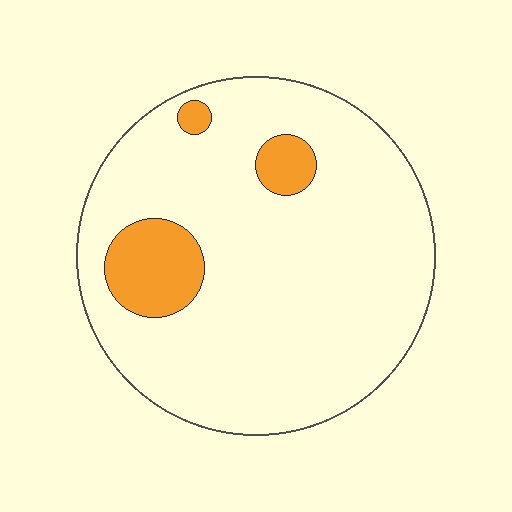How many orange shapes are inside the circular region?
3.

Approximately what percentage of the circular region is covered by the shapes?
Approximately 10%.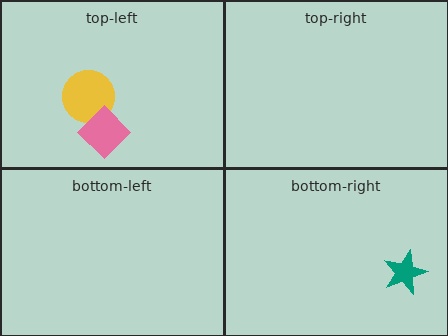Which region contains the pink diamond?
The top-left region.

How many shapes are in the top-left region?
2.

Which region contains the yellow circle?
The top-left region.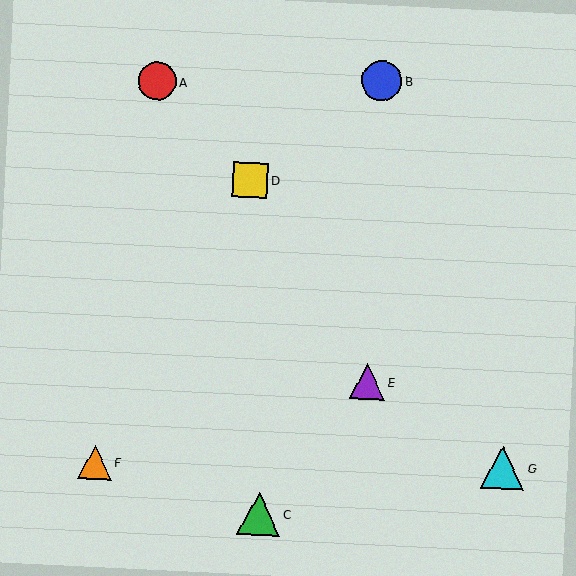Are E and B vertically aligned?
Yes, both are at x≈367.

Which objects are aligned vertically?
Objects B, E are aligned vertically.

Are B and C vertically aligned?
No, B is at x≈382 and C is at x≈259.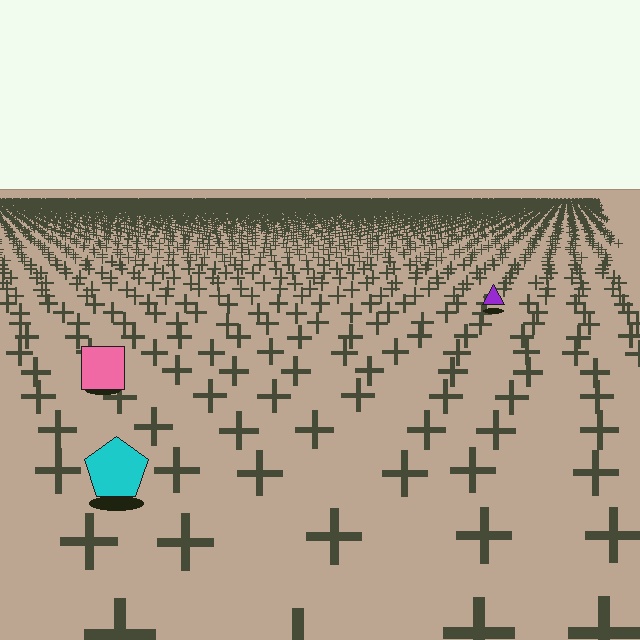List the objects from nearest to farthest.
From nearest to farthest: the cyan pentagon, the pink square, the purple triangle.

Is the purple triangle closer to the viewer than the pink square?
No. The pink square is closer — you can tell from the texture gradient: the ground texture is coarser near it.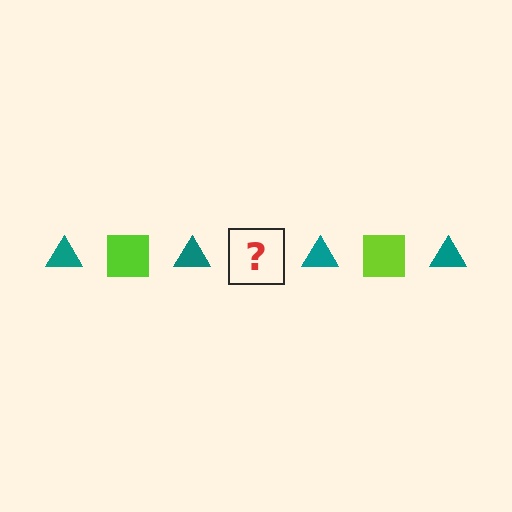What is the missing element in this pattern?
The missing element is a lime square.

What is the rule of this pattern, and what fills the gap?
The rule is that the pattern alternates between teal triangle and lime square. The gap should be filled with a lime square.